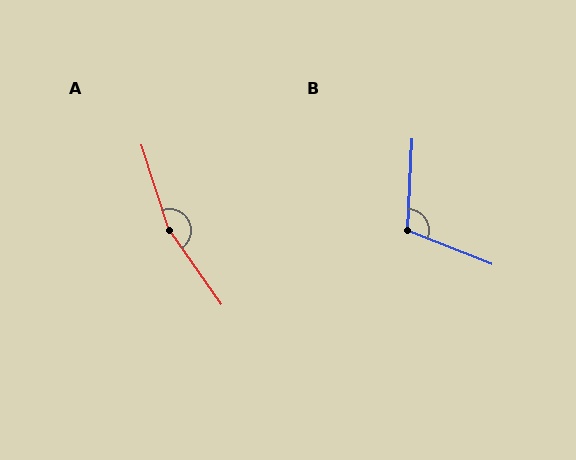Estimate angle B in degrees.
Approximately 109 degrees.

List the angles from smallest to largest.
B (109°), A (163°).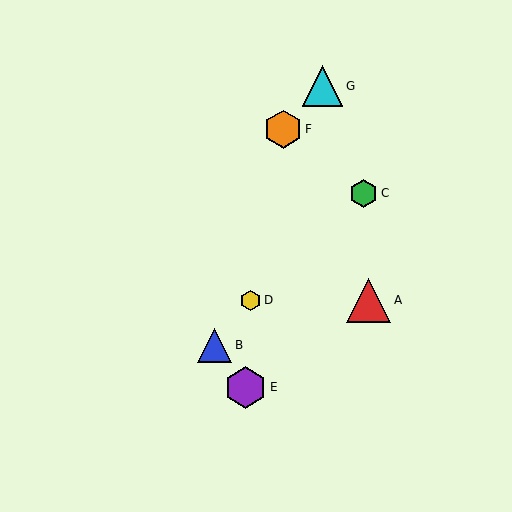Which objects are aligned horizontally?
Objects A, D are aligned horizontally.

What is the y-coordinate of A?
Object A is at y≈300.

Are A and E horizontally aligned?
No, A is at y≈300 and E is at y≈387.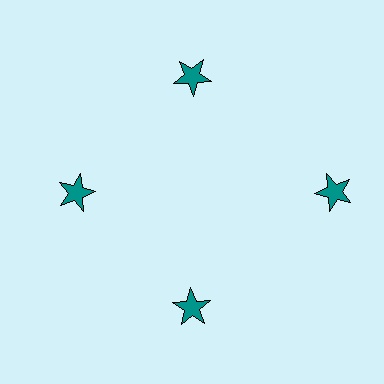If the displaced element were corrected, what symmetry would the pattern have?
It would have 4-fold rotational symmetry — the pattern would map onto itself every 90 degrees.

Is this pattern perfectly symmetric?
No. The 4 teal stars are arranged in a ring, but one element near the 3 o'clock position is pushed outward from the center, breaking the 4-fold rotational symmetry.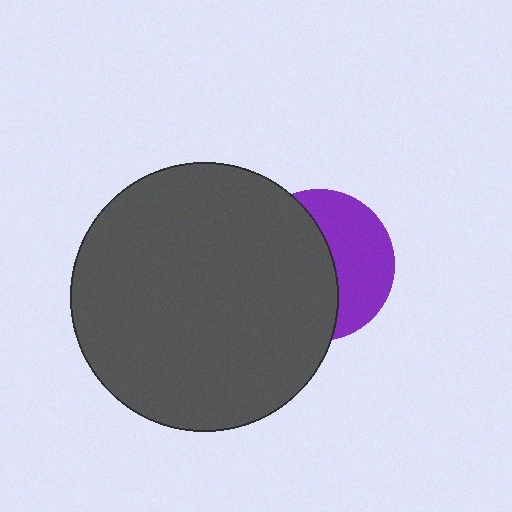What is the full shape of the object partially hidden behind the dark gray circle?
The partially hidden object is a purple circle.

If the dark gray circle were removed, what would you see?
You would see the complete purple circle.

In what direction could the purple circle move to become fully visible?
The purple circle could move right. That would shift it out from behind the dark gray circle entirely.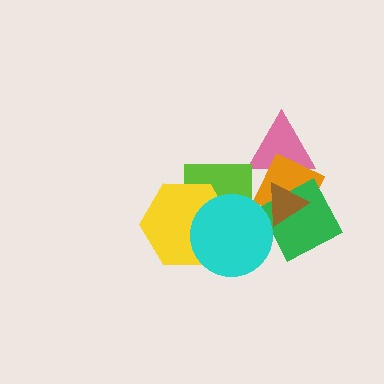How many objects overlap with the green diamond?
4 objects overlap with the green diamond.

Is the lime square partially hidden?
Yes, it is partially covered by another shape.